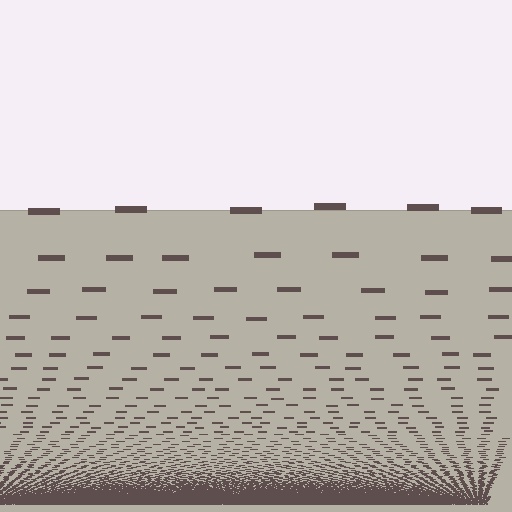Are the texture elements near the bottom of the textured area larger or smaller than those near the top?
Smaller. The gradient is inverted — elements near the bottom are smaller and denser.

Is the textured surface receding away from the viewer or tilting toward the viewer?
The surface appears to tilt toward the viewer. Texture elements get larger and sparser toward the top.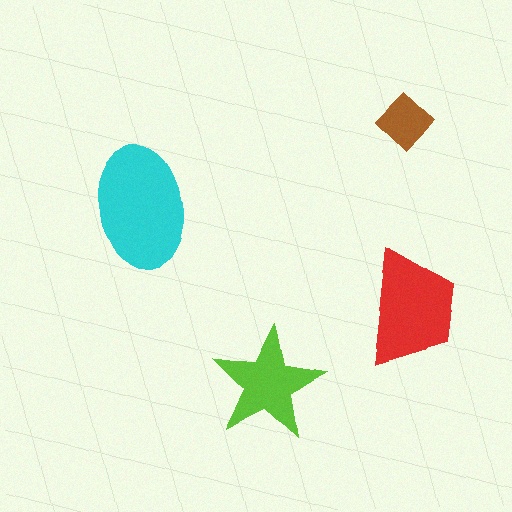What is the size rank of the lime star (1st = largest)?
3rd.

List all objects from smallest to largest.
The brown diamond, the lime star, the red trapezoid, the cyan ellipse.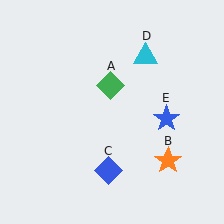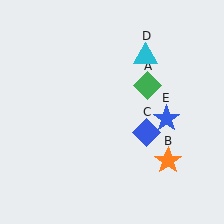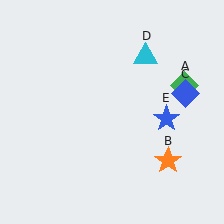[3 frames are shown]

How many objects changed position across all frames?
2 objects changed position: green diamond (object A), blue diamond (object C).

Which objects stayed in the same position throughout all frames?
Orange star (object B) and cyan triangle (object D) and blue star (object E) remained stationary.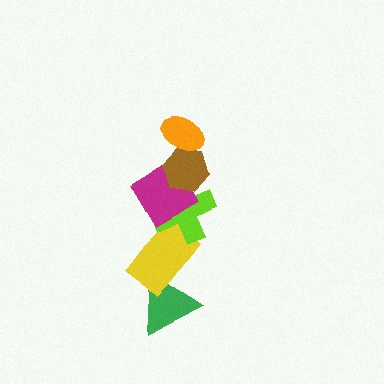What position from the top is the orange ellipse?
The orange ellipse is 1st from the top.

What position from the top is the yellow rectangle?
The yellow rectangle is 5th from the top.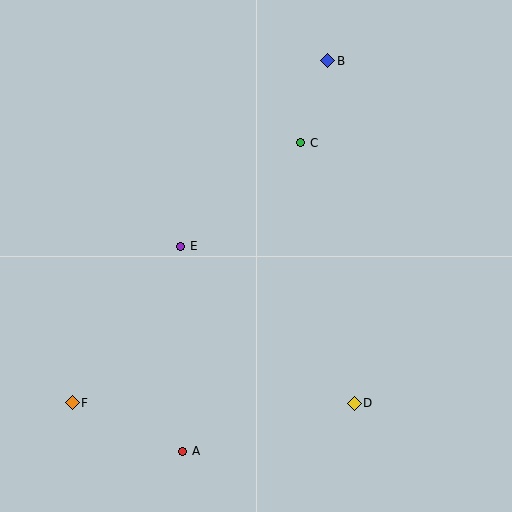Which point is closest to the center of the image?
Point E at (181, 246) is closest to the center.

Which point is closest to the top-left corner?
Point E is closest to the top-left corner.